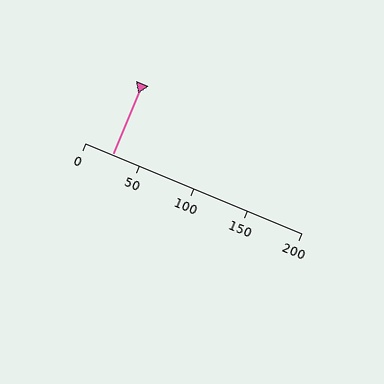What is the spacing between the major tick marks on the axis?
The major ticks are spaced 50 apart.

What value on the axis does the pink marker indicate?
The marker indicates approximately 25.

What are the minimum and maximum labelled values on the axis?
The axis runs from 0 to 200.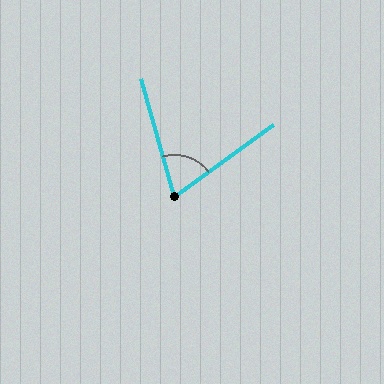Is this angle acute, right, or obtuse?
It is acute.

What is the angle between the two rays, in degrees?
Approximately 69 degrees.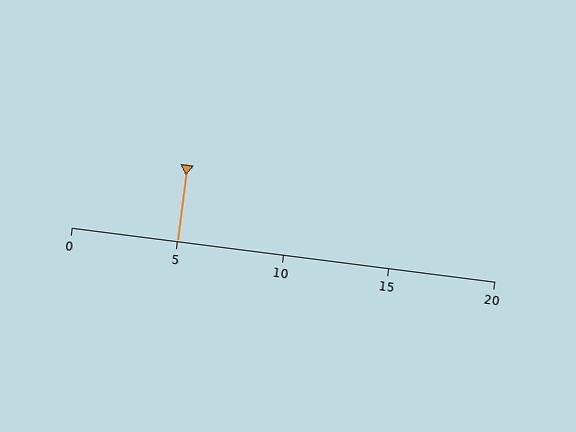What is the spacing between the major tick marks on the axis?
The major ticks are spaced 5 apart.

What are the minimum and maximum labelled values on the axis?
The axis runs from 0 to 20.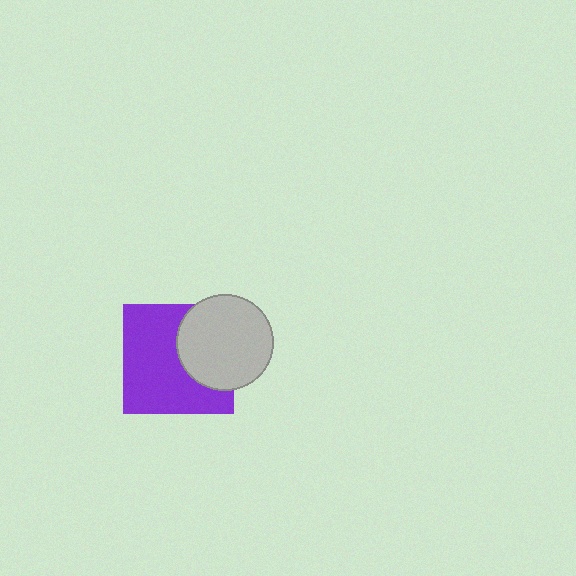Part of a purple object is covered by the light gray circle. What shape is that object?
It is a square.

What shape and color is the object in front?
The object in front is a light gray circle.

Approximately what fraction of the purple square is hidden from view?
Roughly 35% of the purple square is hidden behind the light gray circle.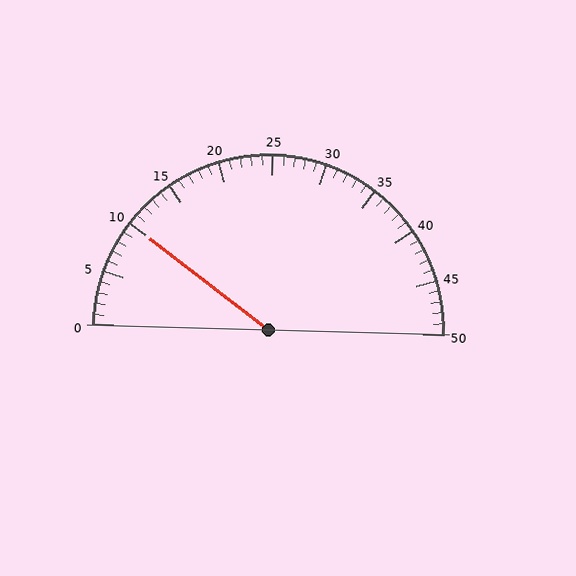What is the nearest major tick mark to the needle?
The nearest major tick mark is 10.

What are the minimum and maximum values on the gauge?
The gauge ranges from 0 to 50.